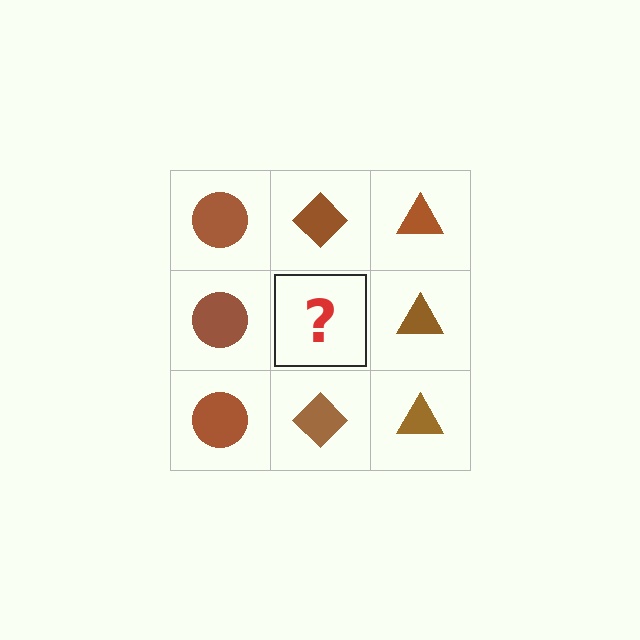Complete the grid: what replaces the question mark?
The question mark should be replaced with a brown diamond.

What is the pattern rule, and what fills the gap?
The rule is that each column has a consistent shape. The gap should be filled with a brown diamond.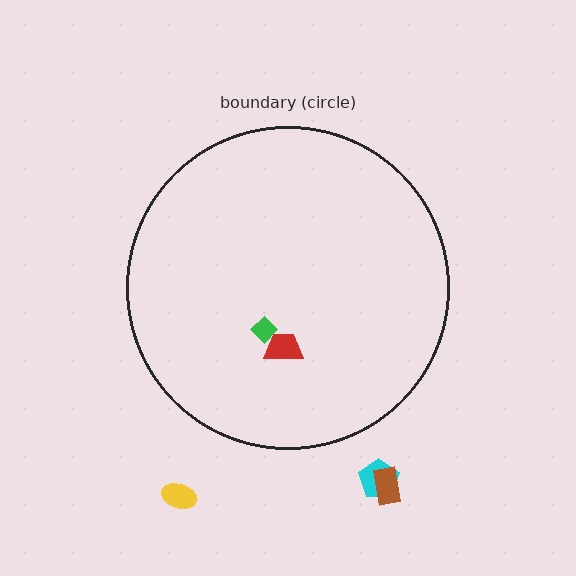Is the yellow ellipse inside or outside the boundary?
Outside.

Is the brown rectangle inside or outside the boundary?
Outside.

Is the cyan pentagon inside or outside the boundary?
Outside.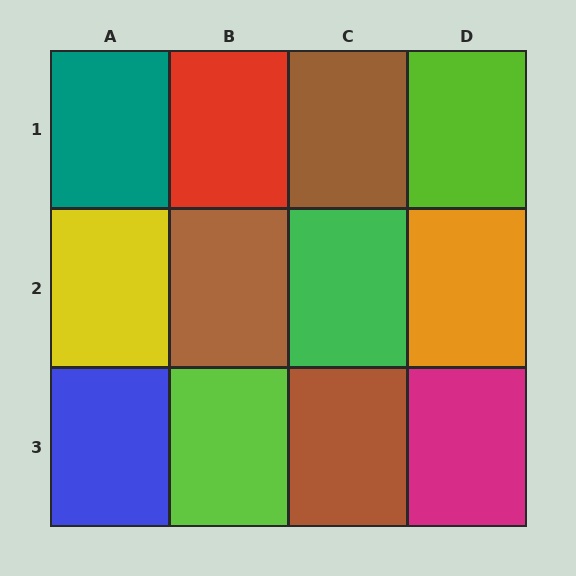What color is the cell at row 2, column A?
Yellow.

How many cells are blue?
1 cell is blue.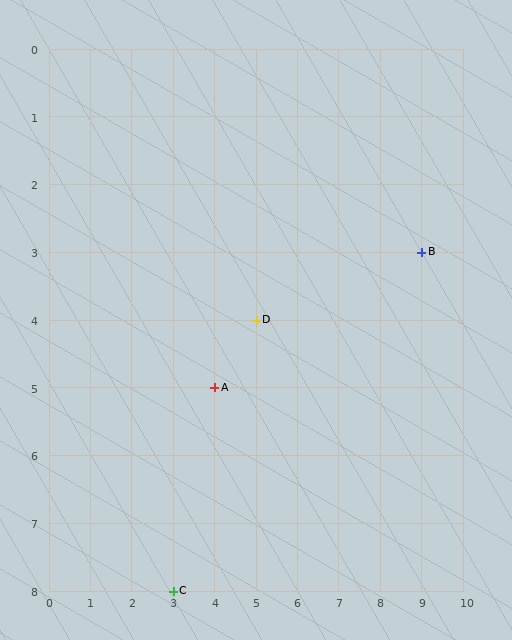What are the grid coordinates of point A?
Point A is at grid coordinates (4, 5).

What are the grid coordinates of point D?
Point D is at grid coordinates (5, 4).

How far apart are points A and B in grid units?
Points A and B are 5 columns and 2 rows apart (about 5.4 grid units diagonally).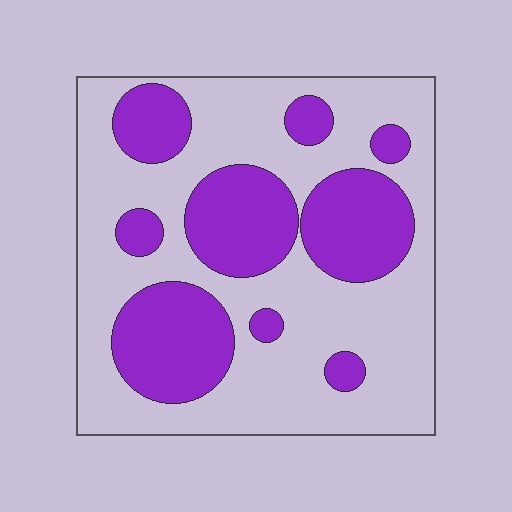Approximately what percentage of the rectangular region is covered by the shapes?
Approximately 35%.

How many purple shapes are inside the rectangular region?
9.